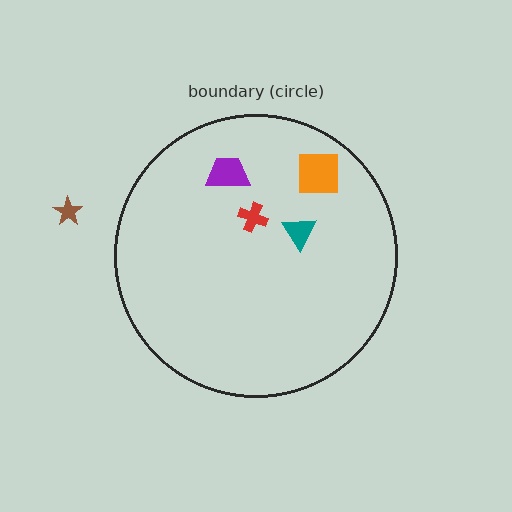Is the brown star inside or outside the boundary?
Outside.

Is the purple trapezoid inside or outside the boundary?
Inside.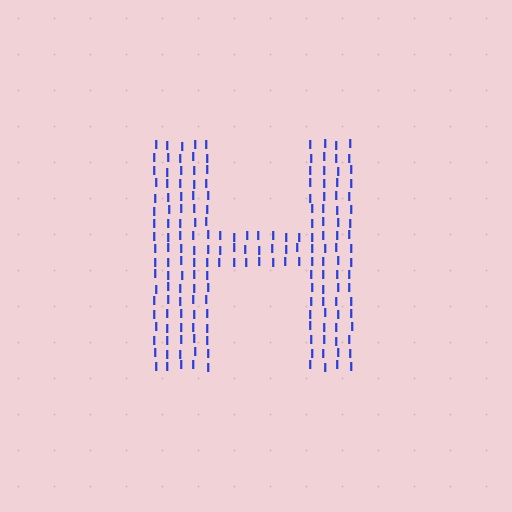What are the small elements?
The small elements are letter I's.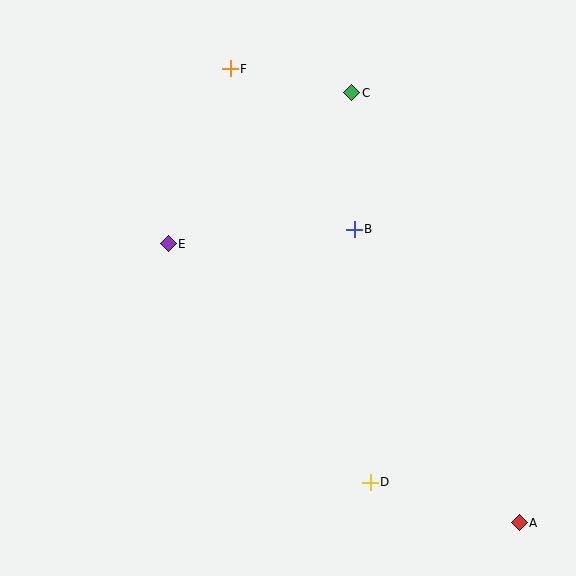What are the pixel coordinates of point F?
Point F is at (230, 69).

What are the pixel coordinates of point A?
Point A is at (519, 523).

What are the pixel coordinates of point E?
Point E is at (168, 244).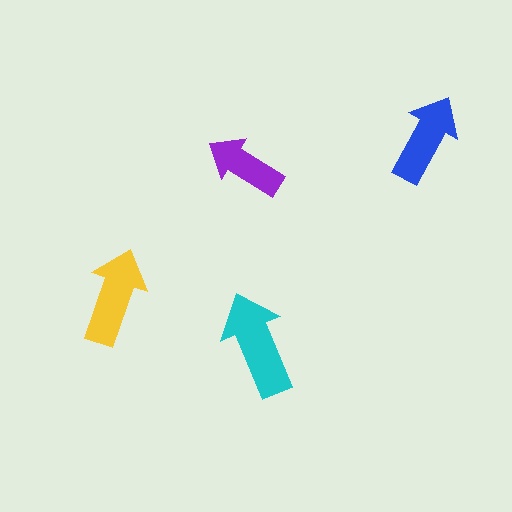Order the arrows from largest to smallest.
the cyan one, the yellow one, the blue one, the purple one.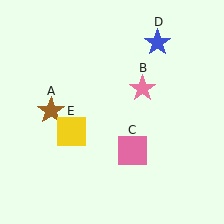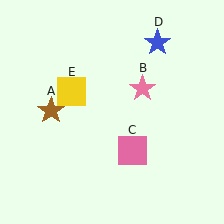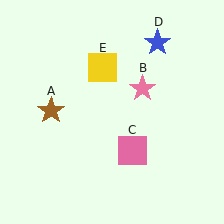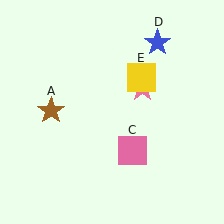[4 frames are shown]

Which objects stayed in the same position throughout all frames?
Brown star (object A) and pink star (object B) and pink square (object C) and blue star (object D) remained stationary.